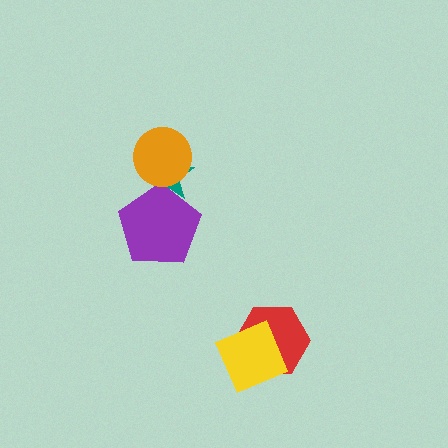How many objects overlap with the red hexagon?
1 object overlaps with the red hexagon.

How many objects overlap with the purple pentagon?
1 object overlaps with the purple pentagon.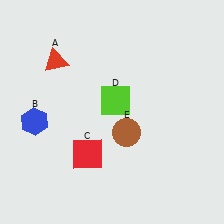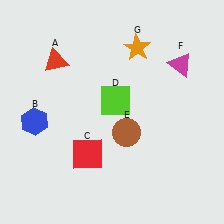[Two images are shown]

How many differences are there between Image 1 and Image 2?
There are 2 differences between the two images.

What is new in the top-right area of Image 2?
A magenta triangle (F) was added in the top-right area of Image 2.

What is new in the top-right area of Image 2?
An orange star (G) was added in the top-right area of Image 2.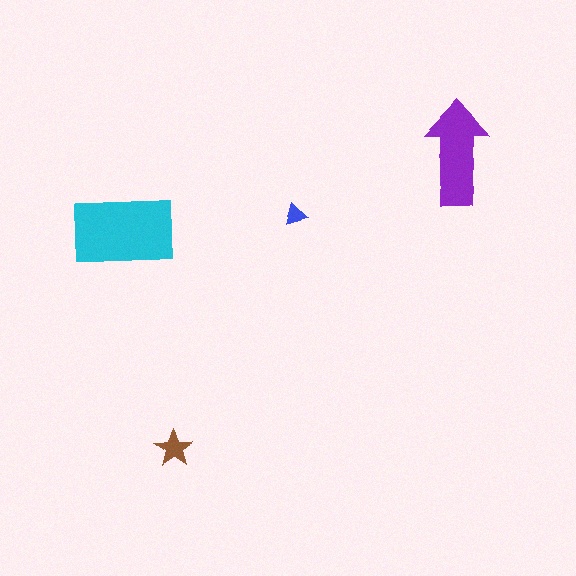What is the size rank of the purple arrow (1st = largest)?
2nd.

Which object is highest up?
The purple arrow is topmost.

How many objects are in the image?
There are 4 objects in the image.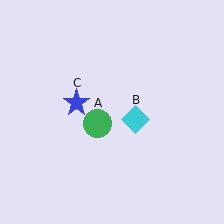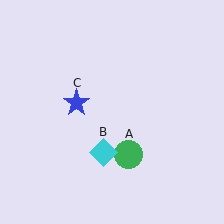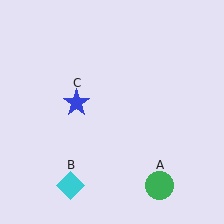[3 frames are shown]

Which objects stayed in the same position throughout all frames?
Blue star (object C) remained stationary.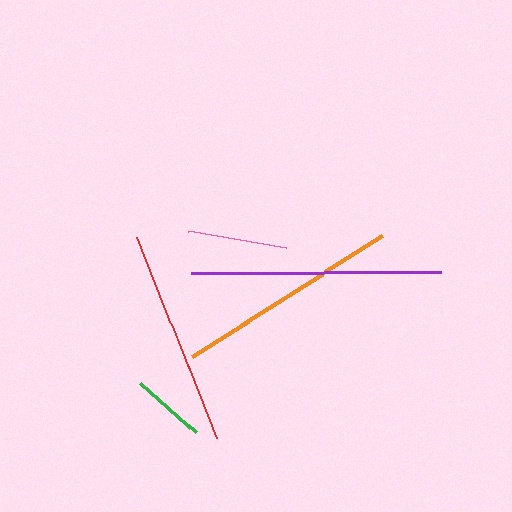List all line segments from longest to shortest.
From longest to shortest: purple, orange, red, pink, green.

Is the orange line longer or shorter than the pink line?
The orange line is longer than the pink line.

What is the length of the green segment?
The green segment is approximately 75 pixels long.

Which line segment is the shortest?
The green line is the shortest at approximately 75 pixels.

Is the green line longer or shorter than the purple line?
The purple line is longer than the green line.